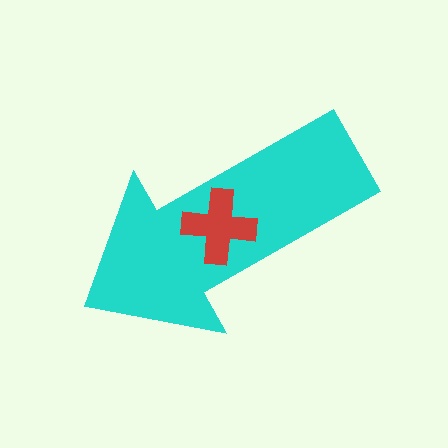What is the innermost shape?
The red cross.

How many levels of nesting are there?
2.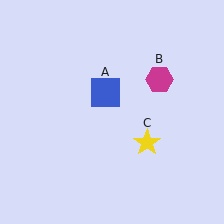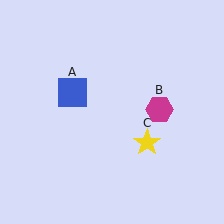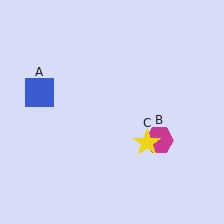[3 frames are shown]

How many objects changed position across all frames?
2 objects changed position: blue square (object A), magenta hexagon (object B).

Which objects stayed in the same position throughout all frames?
Yellow star (object C) remained stationary.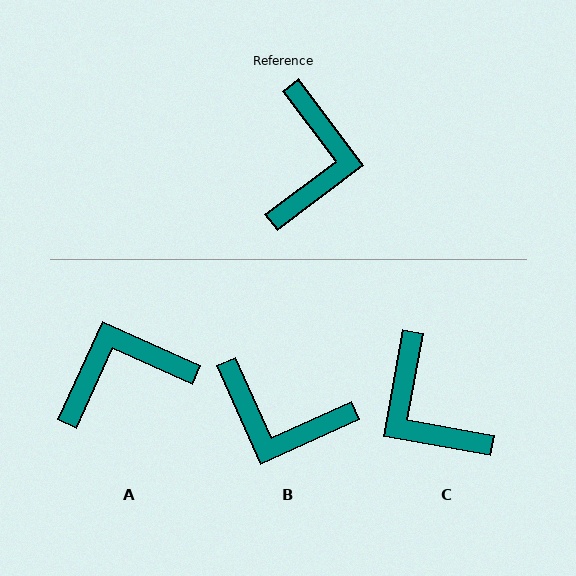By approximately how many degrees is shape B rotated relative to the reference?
Approximately 103 degrees clockwise.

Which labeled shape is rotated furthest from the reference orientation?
C, about 137 degrees away.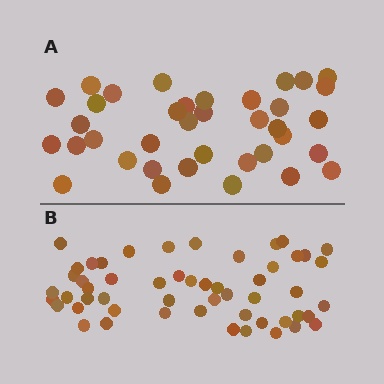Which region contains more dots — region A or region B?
Region B (the bottom region) has more dots.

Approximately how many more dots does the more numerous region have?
Region B has approximately 15 more dots than region A.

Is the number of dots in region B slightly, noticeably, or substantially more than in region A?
Region B has noticeably more, but not dramatically so. The ratio is roughly 1.4 to 1.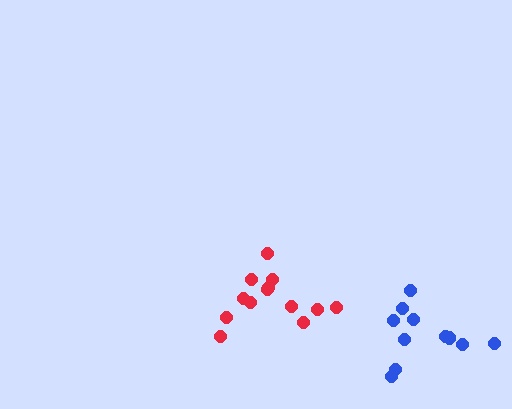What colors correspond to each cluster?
The clusters are colored: blue, red.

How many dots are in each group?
Group 1: 11 dots, Group 2: 13 dots (24 total).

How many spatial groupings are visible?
There are 2 spatial groupings.